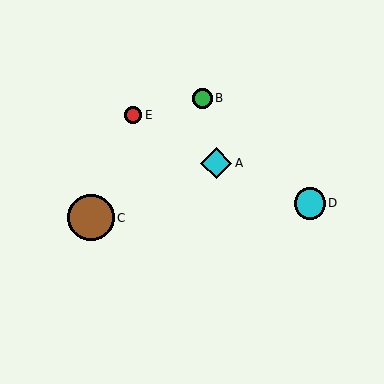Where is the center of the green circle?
The center of the green circle is at (202, 98).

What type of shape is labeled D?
Shape D is a cyan circle.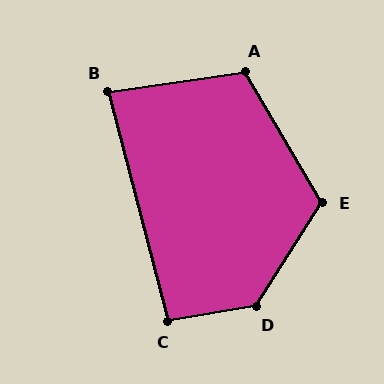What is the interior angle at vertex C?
Approximately 95 degrees (obtuse).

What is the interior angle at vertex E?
Approximately 117 degrees (obtuse).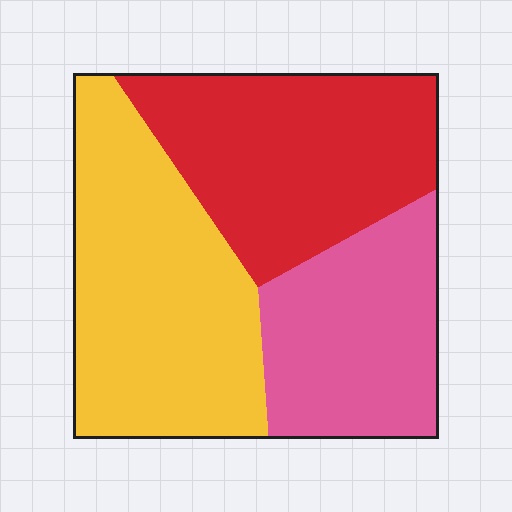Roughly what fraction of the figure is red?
Red covers around 35% of the figure.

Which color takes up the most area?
Yellow, at roughly 40%.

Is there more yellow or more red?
Yellow.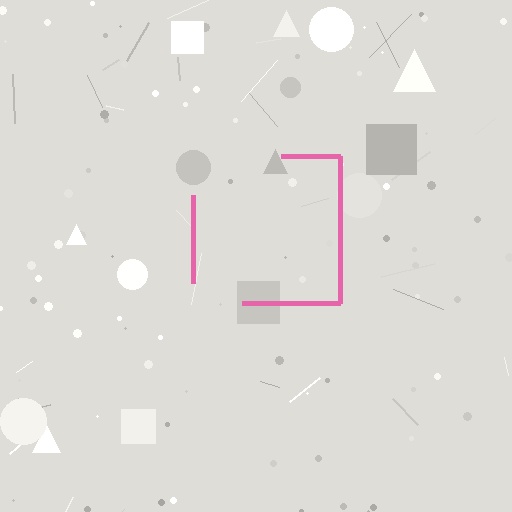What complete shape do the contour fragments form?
The contour fragments form a square.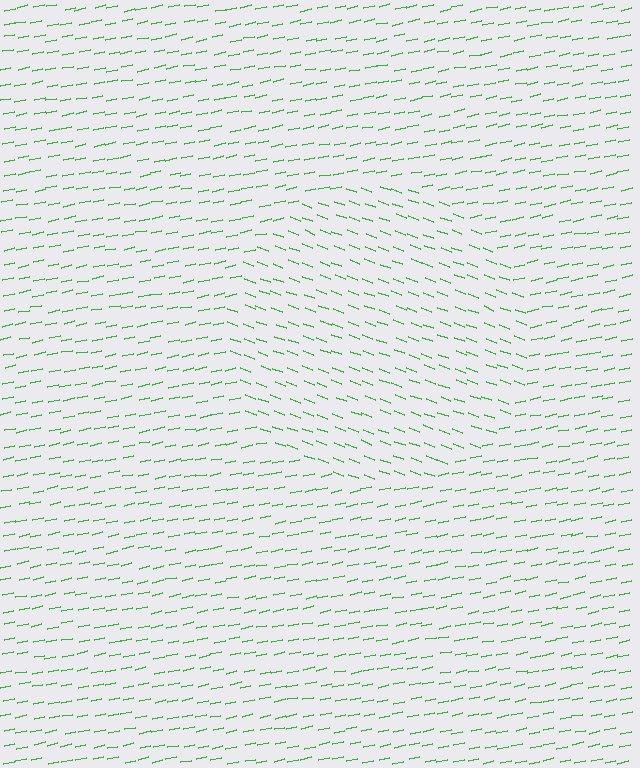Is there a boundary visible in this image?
Yes, there is a texture boundary formed by a change in line orientation.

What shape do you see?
I see a circle.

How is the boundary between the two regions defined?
The boundary is defined purely by a change in line orientation (approximately 32 degrees difference). All lines are the same color and thickness.